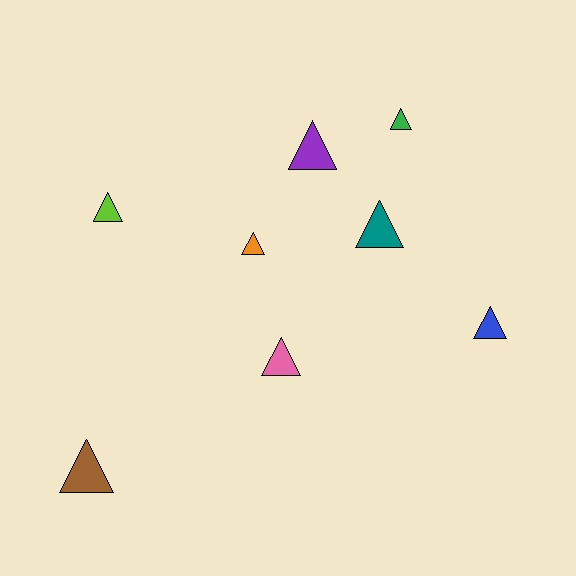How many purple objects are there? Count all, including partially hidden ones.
There is 1 purple object.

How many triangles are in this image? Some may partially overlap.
There are 8 triangles.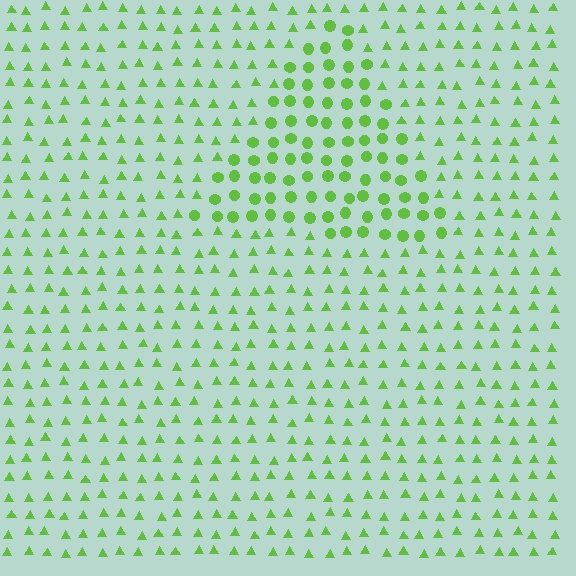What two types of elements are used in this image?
The image uses circles inside the triangle region and triangles outside it.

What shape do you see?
I see a triangle.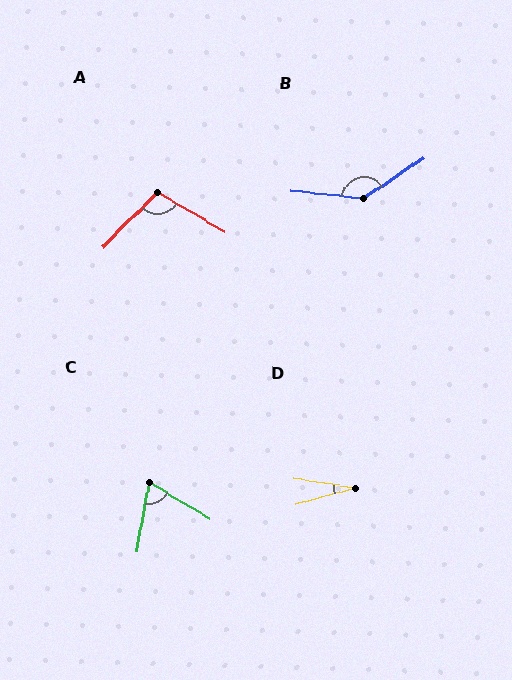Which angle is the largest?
B, at approximately 140 degrees.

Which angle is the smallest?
D, at approximately 25 degrees.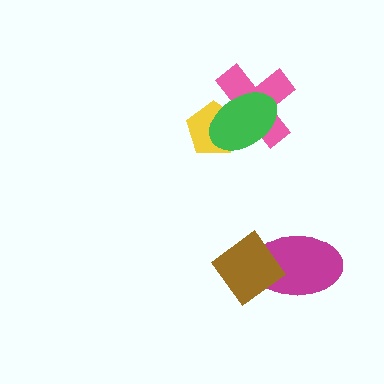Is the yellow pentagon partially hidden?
Yes, it is partially covered by another shape.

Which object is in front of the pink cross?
The green ellipse is in front of the pink cross.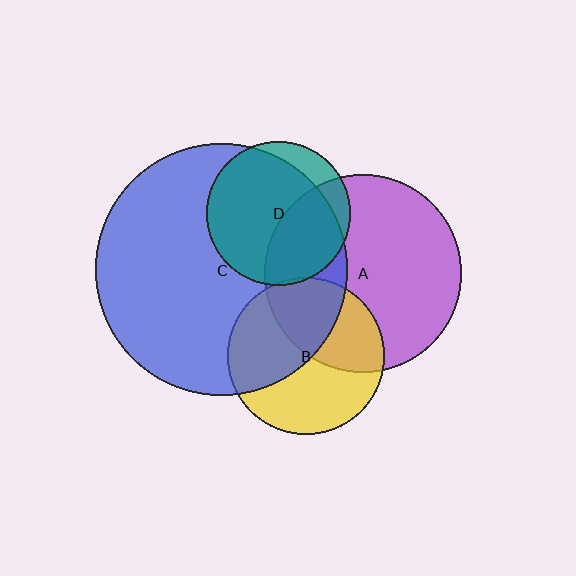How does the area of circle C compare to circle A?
Approximately 1.6 times.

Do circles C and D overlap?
Yes.